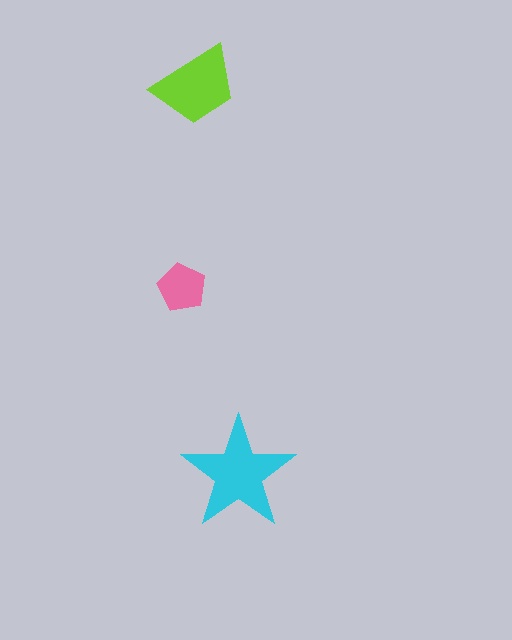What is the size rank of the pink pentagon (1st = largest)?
3rd.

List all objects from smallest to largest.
The pink pentagon, the lime trapezoid, the cyan star.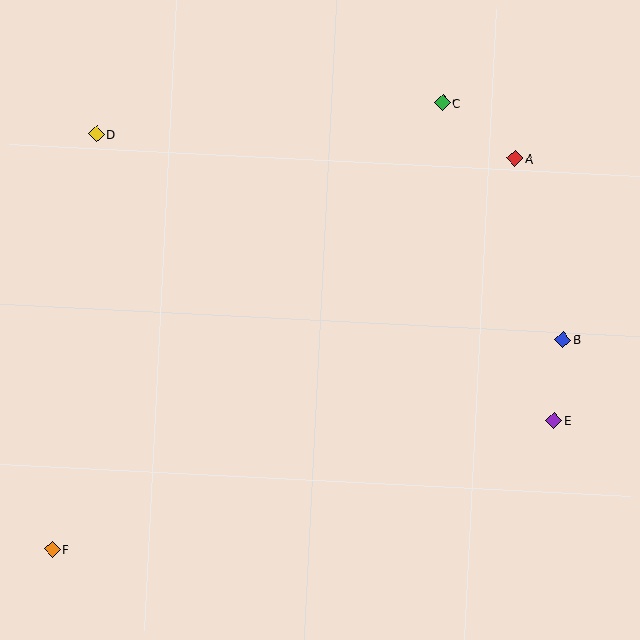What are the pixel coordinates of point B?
Point B is at (563, 340).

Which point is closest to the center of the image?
Point B at (563, 340) is closest to the center.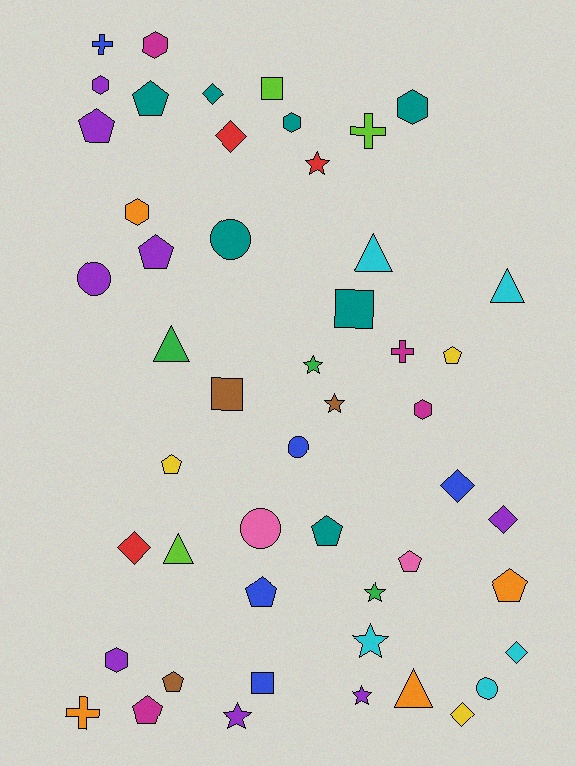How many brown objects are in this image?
There are 3 brown objects.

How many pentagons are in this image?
There are 11 pentagons.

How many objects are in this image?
There are 50 objects.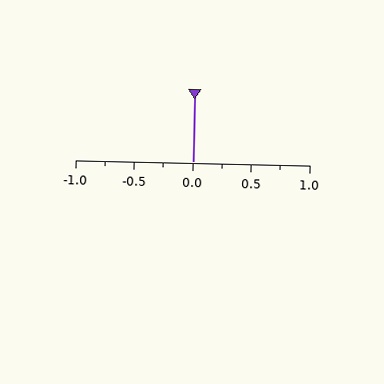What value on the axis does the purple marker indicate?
The marker indicates approximately 0.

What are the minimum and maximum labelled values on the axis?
The axis runs from -1.0 to 1.0.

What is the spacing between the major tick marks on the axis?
The major ticks are spaced 0.5 apart.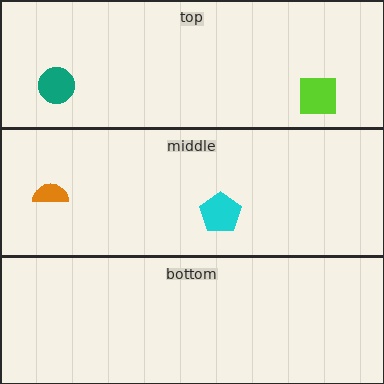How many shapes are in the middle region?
2.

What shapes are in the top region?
The teal circle, the lime square.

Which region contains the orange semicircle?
The middle region.